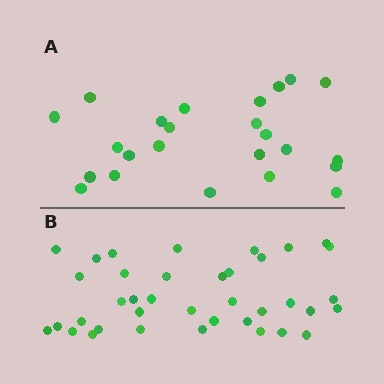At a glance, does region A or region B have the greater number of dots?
Region B (the bottom region) has more dots.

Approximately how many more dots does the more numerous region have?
Region B has approximately 15 more dots than region A.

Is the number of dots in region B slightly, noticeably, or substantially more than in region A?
Region B has substantially more. The ratio is roughly 1.6 to 1.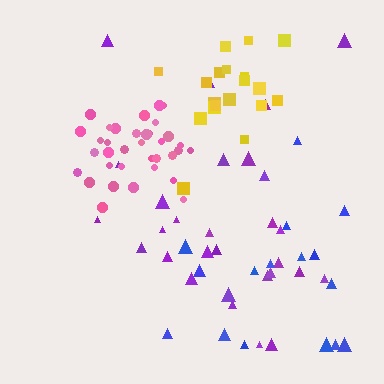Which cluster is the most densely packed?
Pink.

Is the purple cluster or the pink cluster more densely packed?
Pink.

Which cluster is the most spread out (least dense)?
Blue.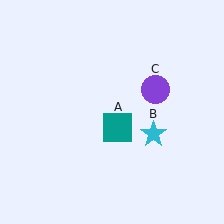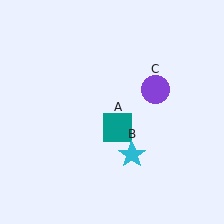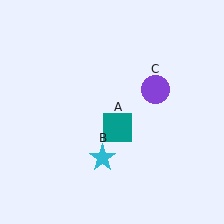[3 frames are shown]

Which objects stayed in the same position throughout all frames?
Teal square (object A) and purple circle (object C) remained stationary.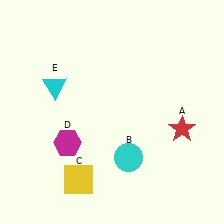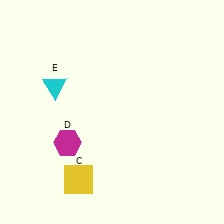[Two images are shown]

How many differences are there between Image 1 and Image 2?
There are 2 differences between the two images.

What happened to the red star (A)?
The red star (A) was removed in Image 2. It was in the bottom-right area of Image 1.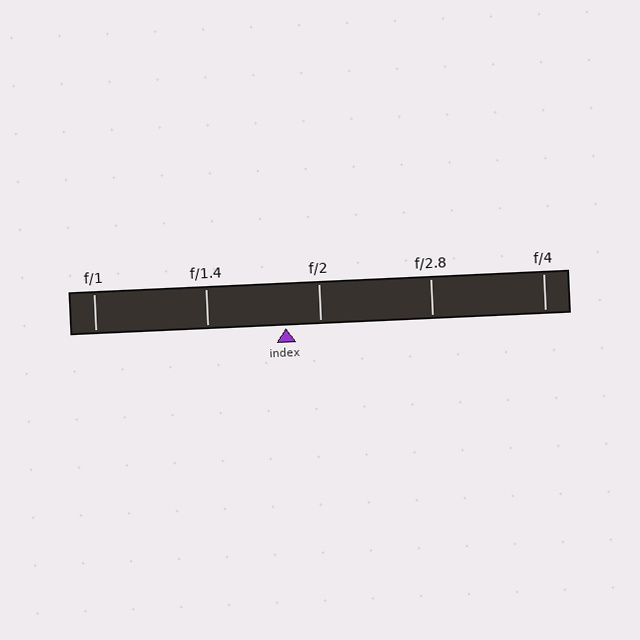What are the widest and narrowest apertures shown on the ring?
The widest aperture shown is f/1 and the narrowest is f/4.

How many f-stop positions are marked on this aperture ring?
There are 5 f-stop positions marked.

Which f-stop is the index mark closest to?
The index mark is closest to f/2.